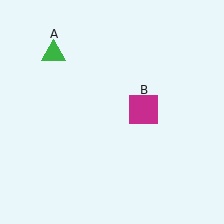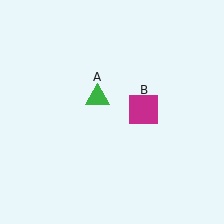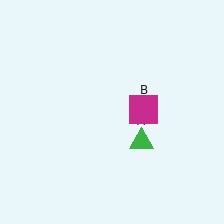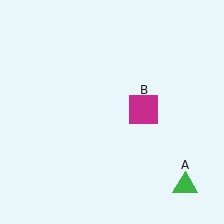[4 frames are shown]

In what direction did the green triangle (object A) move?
The green triangle (object A) moved down and to the right.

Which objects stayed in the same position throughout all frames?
Magenta square (object B) remained stationary.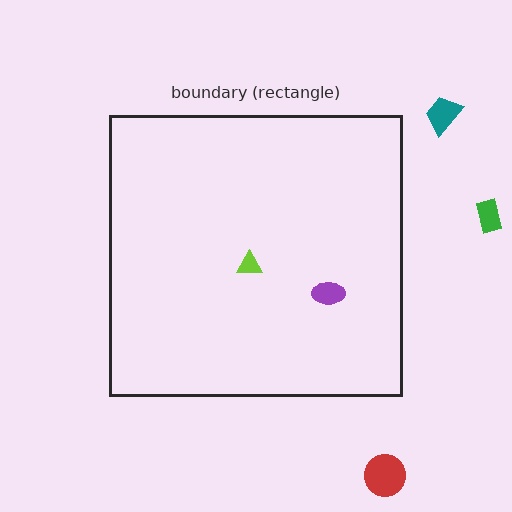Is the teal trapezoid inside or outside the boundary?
Outside.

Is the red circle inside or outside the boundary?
Outside.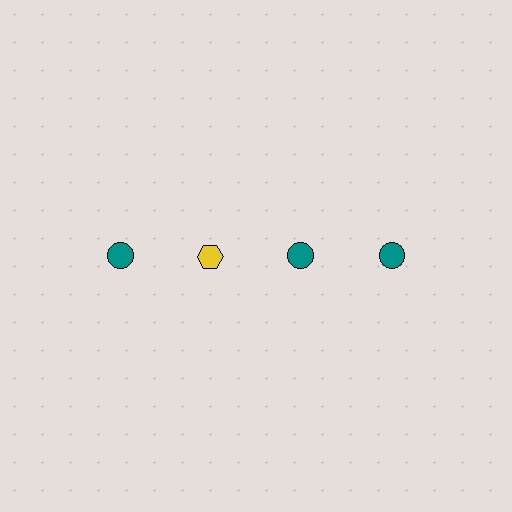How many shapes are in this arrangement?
There are 4 shapes arranged in a grid pattern.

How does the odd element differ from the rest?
It differs in both color (yellow instead of teal) and shape (hexagon instead of circle).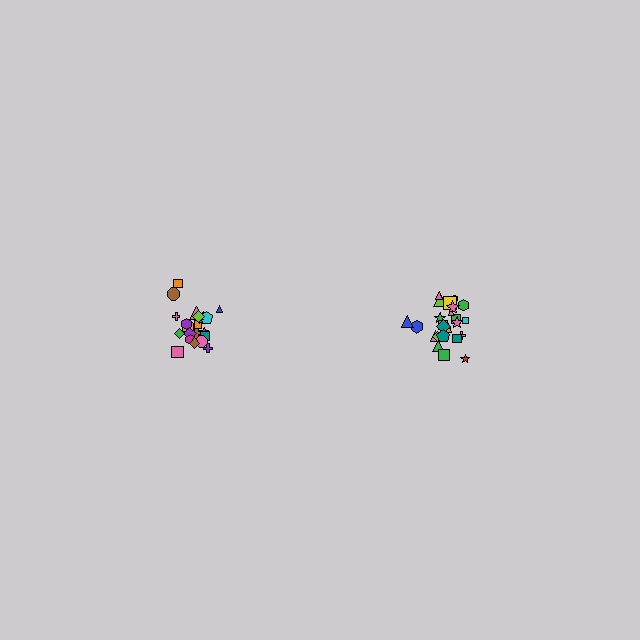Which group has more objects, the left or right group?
The right group.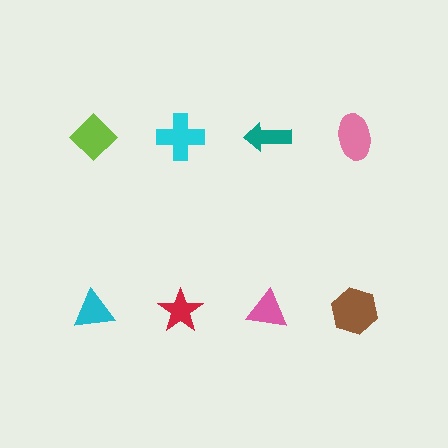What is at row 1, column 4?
A pink ellipse.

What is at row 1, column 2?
A cyan cross.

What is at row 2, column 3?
A pink triangle.